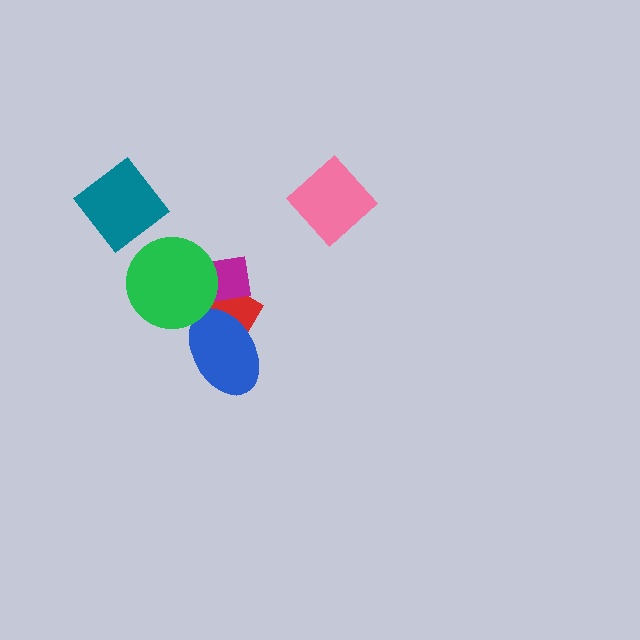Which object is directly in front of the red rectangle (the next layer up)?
The blue ellipse is directly in front of the red rectangle.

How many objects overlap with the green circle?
2 objects overlap with the green circle.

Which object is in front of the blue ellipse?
The magenta rectangle is in front of the blue ellipse.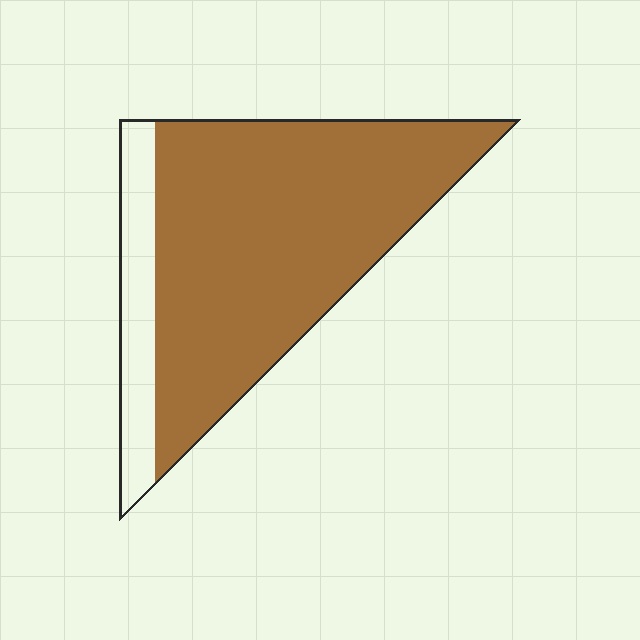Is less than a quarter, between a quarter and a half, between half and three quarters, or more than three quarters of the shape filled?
More than three quarters.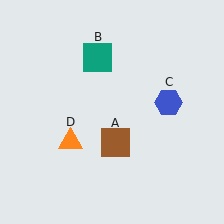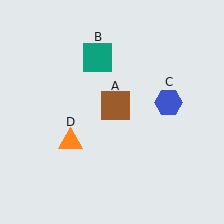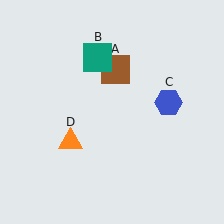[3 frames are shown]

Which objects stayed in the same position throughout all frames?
Teal square (object B) and blue hexagon (object C) and orange triangle (object D) remained stationary.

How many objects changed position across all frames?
1 object changed position: brown square (object A).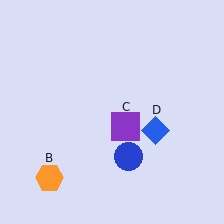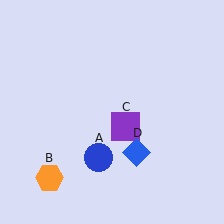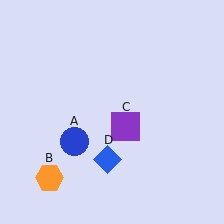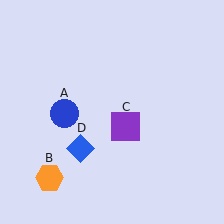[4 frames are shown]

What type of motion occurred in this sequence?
The blue circle (object A), blue diamond (object D) rotated clockwise around the center of the scene.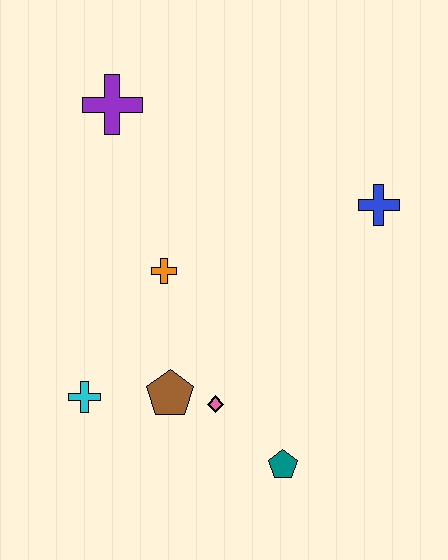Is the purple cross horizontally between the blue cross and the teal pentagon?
No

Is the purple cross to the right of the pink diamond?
No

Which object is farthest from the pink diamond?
The purple cross is farthest from the pink diamond.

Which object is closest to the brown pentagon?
The pink diamond is closest to the brown pentagon.